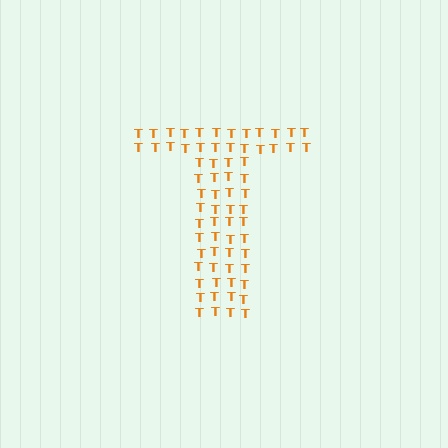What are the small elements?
The small elements are letter T's.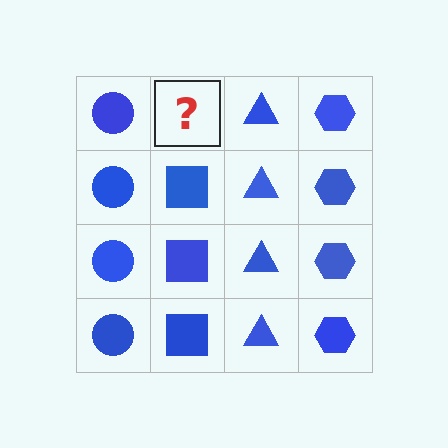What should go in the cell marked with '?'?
The missing cell should contain a blue square.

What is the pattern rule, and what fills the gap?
The rule is that each column has a consistent shape. The gap should be filled with a blue square.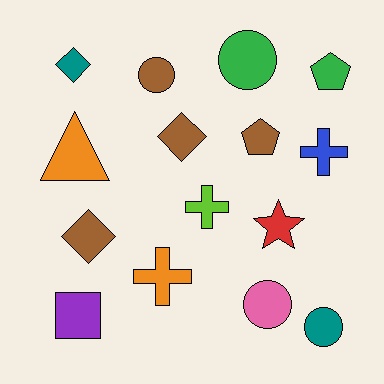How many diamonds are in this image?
There are 3 diamonds.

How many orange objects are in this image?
There are 2 orange objects.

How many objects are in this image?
There are 15 objects.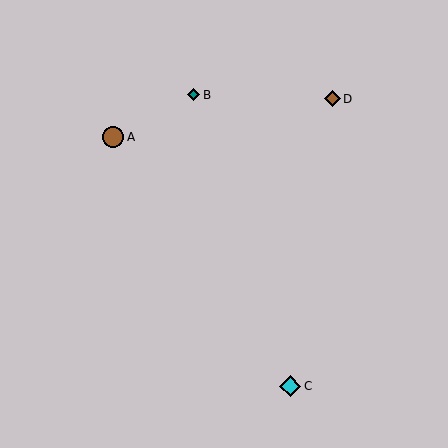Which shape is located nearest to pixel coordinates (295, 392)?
The cyan diamond (labeled C) at (290, 386) is nearest to that location.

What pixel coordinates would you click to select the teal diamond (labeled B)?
Click at (194, 95) to select the teal diamond B.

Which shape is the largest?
The brown circle (labeled A) is the largest.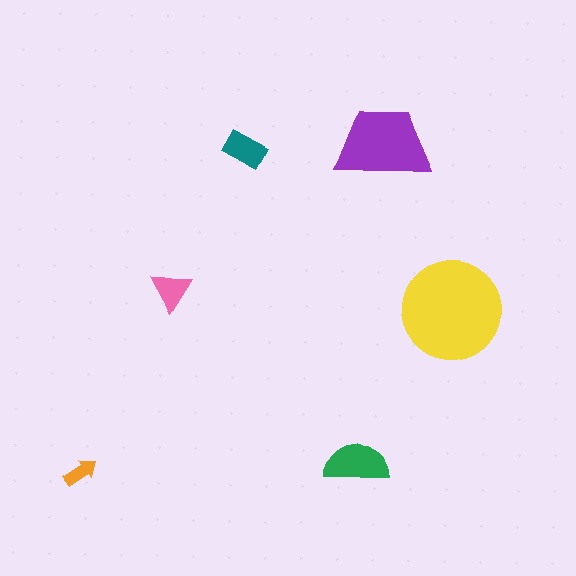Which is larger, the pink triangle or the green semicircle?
The green semicircle.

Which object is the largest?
The yellow circle.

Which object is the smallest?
The orange arrow.